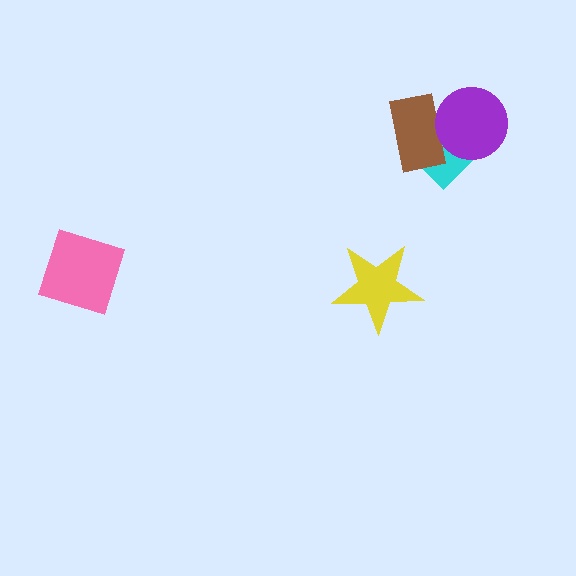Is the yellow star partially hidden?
No, no other shape covers it.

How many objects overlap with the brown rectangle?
2 objects overlap with the brown rectangle.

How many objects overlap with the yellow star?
0 objects overlap with the yellow star.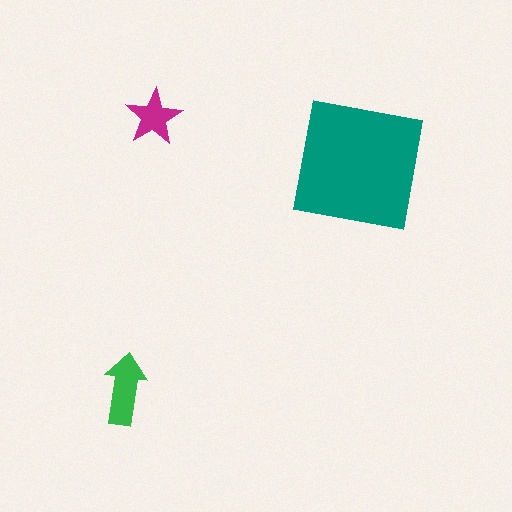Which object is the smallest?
The magenta star.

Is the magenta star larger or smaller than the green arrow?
Smaller.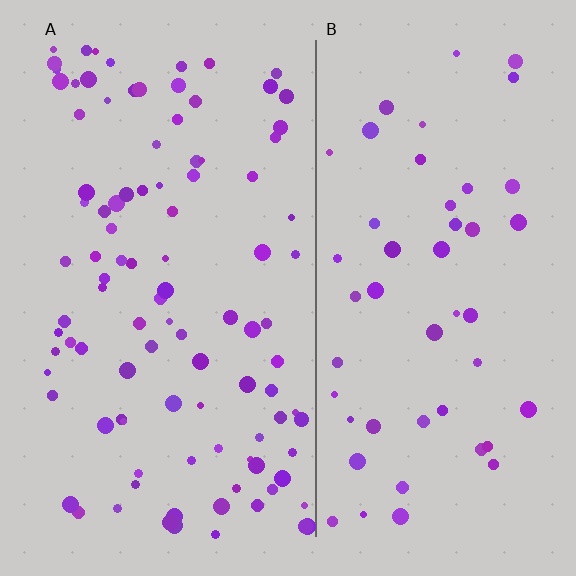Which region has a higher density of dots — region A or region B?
A (the left).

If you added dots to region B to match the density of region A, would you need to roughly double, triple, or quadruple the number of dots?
Approximately double.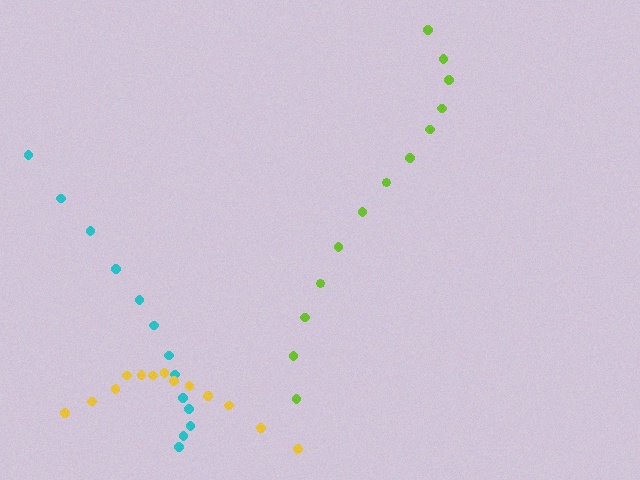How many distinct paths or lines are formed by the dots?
There are 3 distinct paths.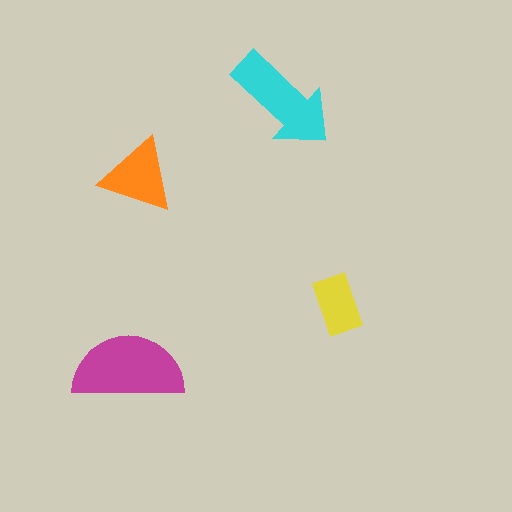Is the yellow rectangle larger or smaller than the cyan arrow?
Smaller.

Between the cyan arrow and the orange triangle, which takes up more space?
The cyan arrow.